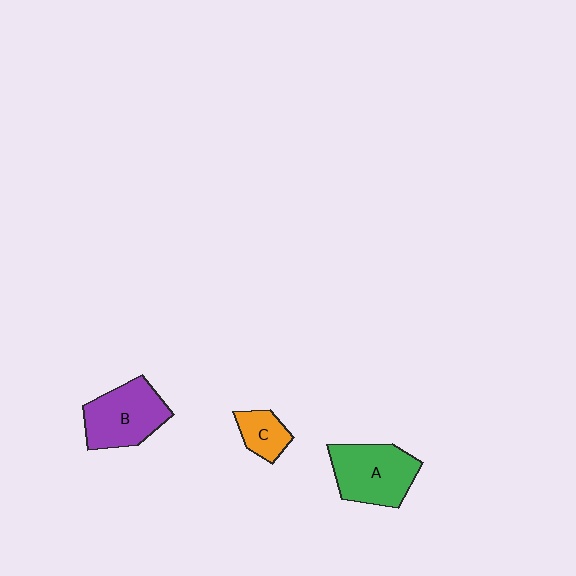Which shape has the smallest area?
Shape C (orange).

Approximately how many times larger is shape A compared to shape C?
Approximately 2.3 times.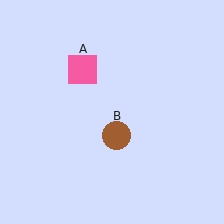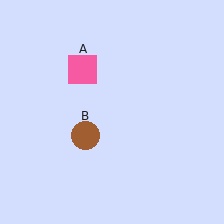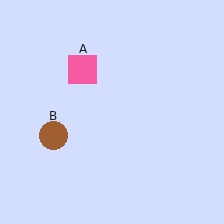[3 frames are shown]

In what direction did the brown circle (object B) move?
The brown circle (object B) moved left.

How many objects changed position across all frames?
1 object changed position: brown circle (object B).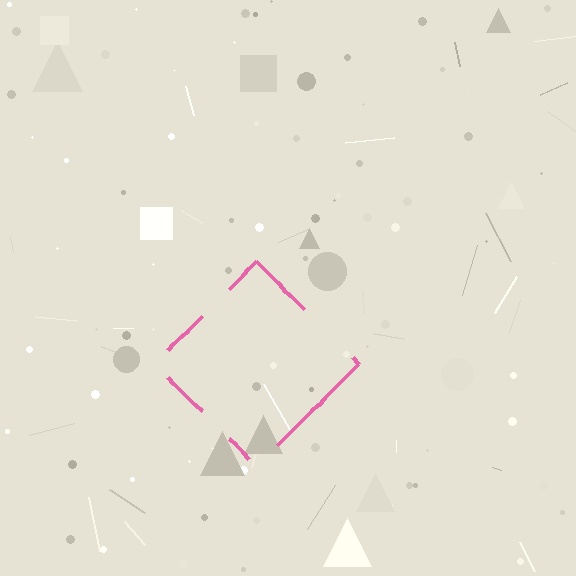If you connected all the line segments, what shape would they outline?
They would outline a diamond.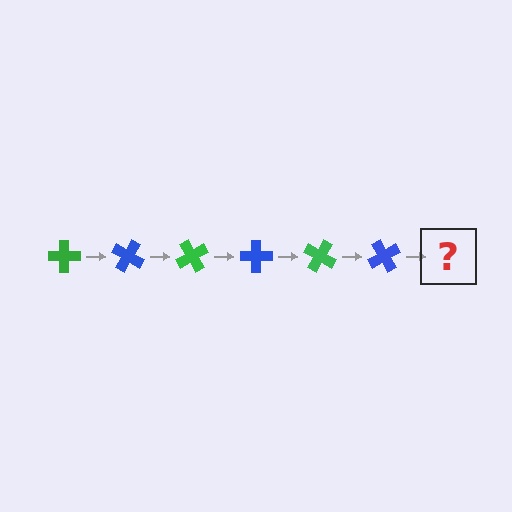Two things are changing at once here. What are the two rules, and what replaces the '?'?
The two rules are that it rotates 30 degrees each step and the color cycles through green and blue. The '?' should be a green cross, rotated 180 degrees from the start.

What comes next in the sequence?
The next element should be a green cross, rotated 180 degrees from the start.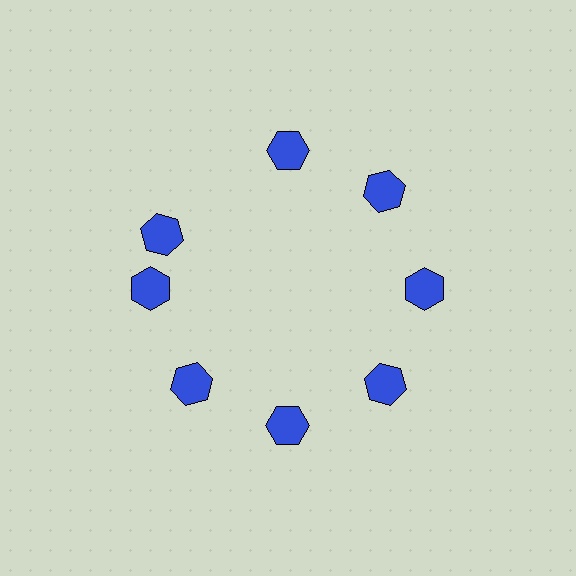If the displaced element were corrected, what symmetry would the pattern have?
It would have 8-fold rotational symmetry — the pattern would map onto itself every 45 degrees.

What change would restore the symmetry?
The symmetry would be restored by rotating it back into even spacing with its neighbors so that all 8 hexagons sit at equal angles and equal distance from the center.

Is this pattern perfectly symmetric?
No. The 8 blue hexagons are arranged in a ring, but one element near the 10 o'clock position is rotated out of alignment along the ring, breaking the 8-fold rotational symmetry.